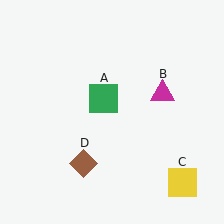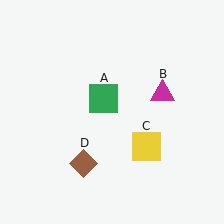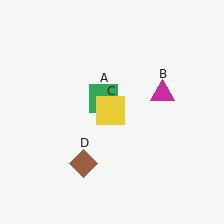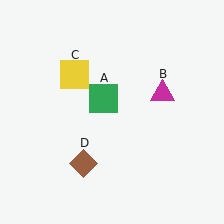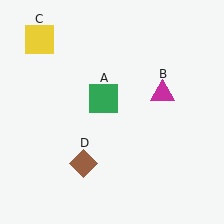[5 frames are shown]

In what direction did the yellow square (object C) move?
The yellow square (object C) moved up and to the left.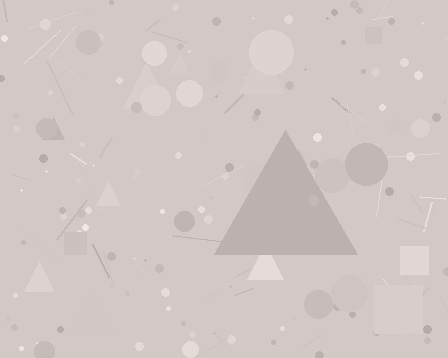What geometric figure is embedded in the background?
A triangle is embedded in the background.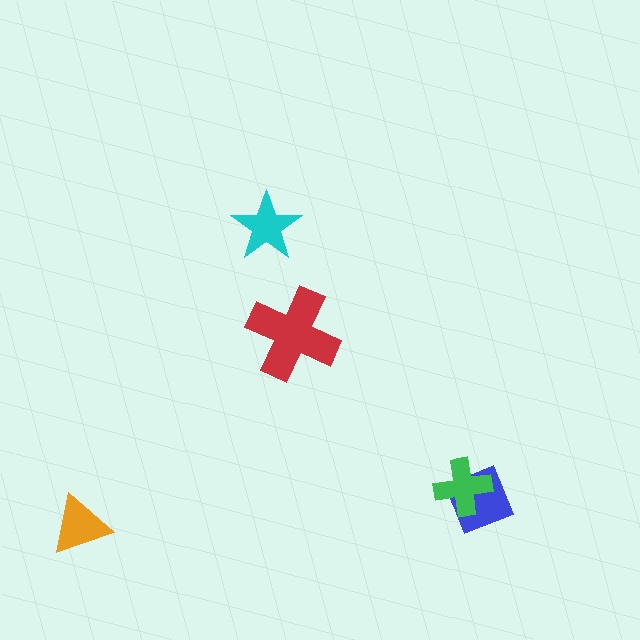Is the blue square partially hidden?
Yes, it is partially covered by another shape.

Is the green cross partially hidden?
No, no other shape covers it.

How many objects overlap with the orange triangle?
0 objects overlap with the orange triangle.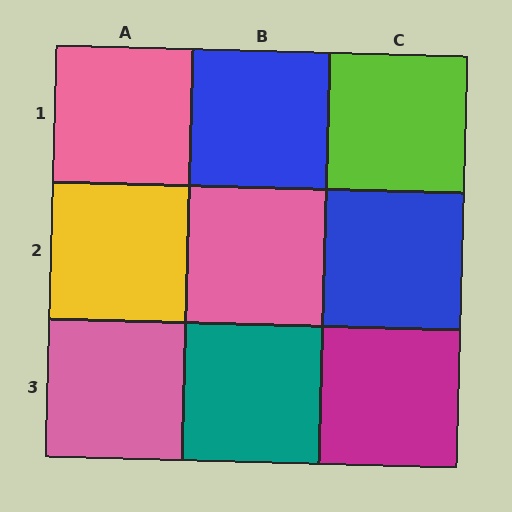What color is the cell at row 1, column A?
Pink.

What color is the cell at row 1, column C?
Lime.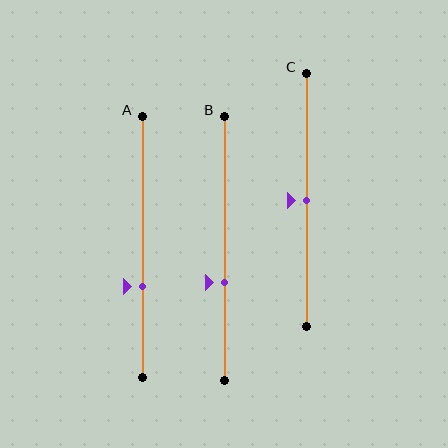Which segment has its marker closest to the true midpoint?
Segment C has its marker closest to the true midpoint.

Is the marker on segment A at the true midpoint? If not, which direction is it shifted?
No, the marker on segment A is shifted downward by about 15% of the segment length.